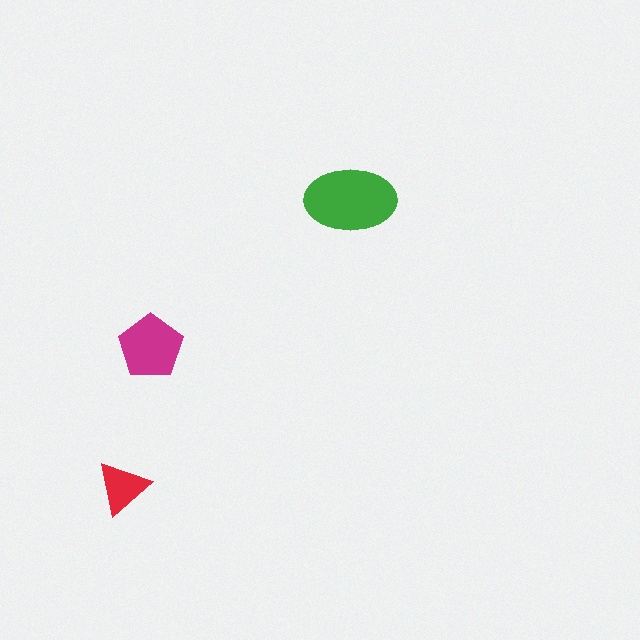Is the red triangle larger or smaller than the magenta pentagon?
Smaller.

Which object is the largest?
The green ellipse.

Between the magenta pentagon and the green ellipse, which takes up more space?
The green ellipse.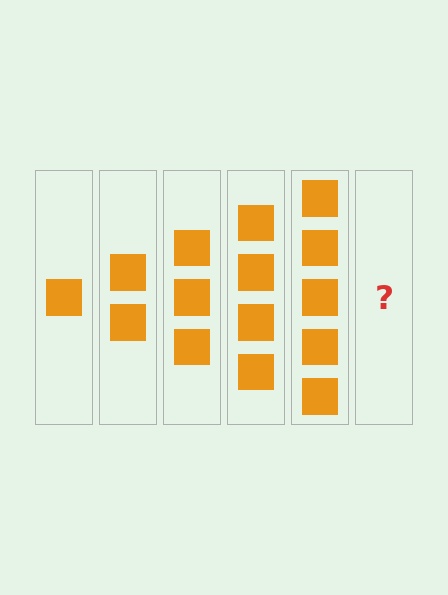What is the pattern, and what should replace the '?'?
The pattern is that each step adds one more square. The '?' should be 6 squares.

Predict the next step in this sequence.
The next step is 6 squares.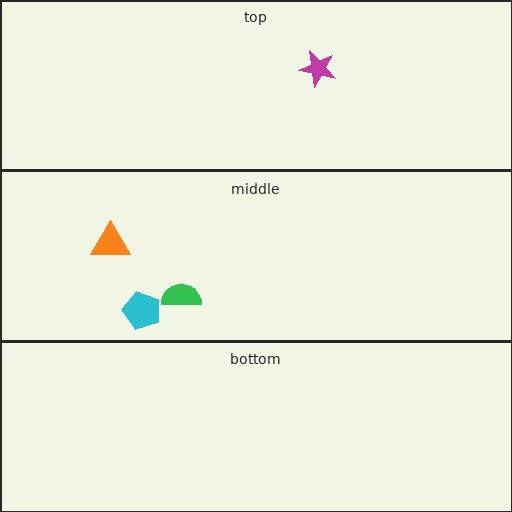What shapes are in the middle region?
The green semicircle, the orange triangle, the cyan pentagon.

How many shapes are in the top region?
1.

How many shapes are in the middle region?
3.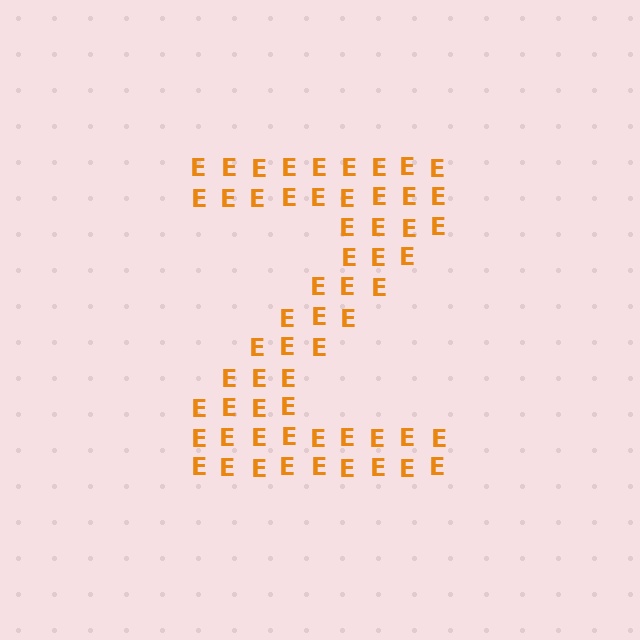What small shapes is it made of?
It is made of small letter E's.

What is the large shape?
The large shape is the letter Z.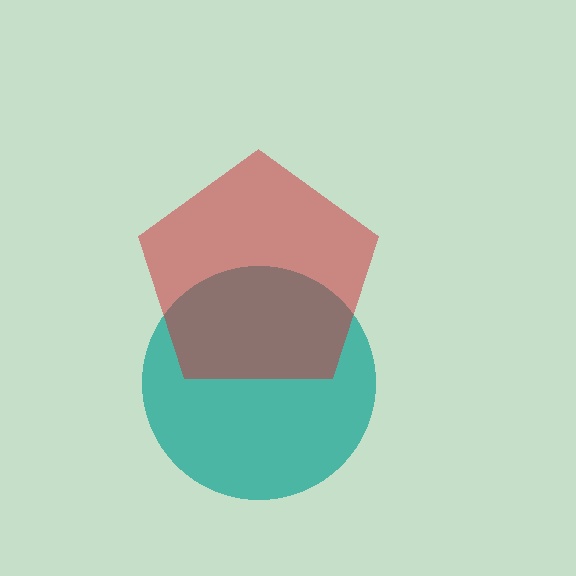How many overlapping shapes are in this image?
There are 2 overlapping shapes in the image.